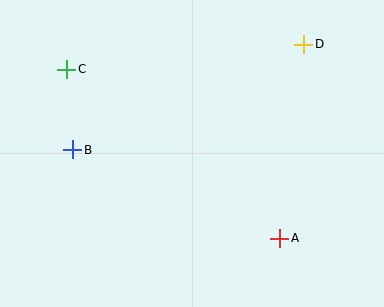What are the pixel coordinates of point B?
Point B is at (73, 150).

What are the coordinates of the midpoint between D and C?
The midpoint between D and C is at (185, 57).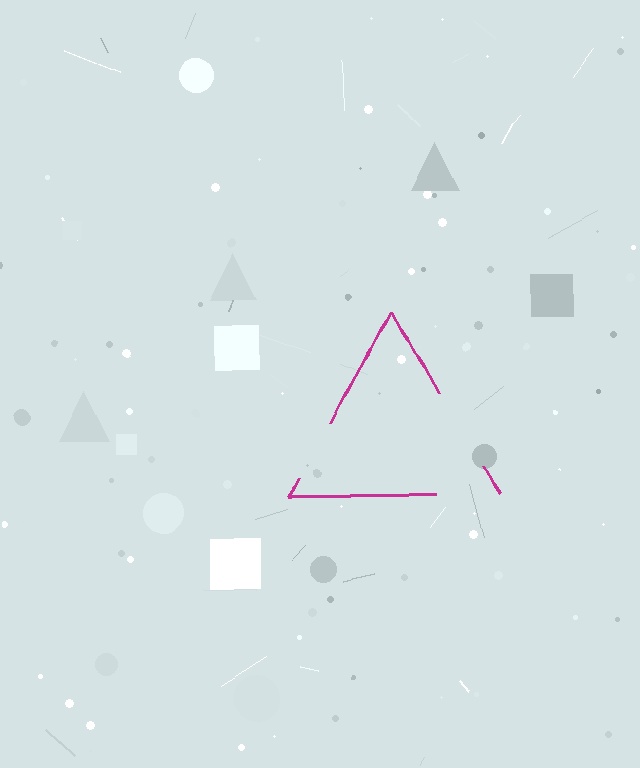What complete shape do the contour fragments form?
The contour fragments form a triangle.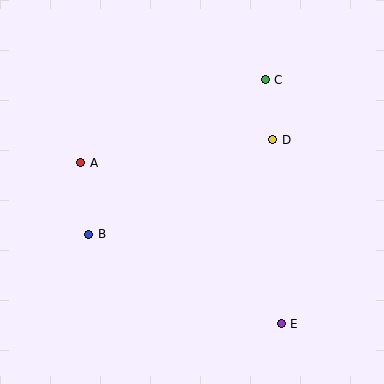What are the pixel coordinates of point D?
Point D is at (273, 140).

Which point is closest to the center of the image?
Point D at (273, 140) is closest to the center.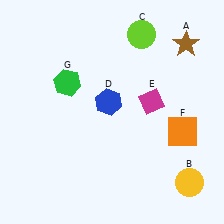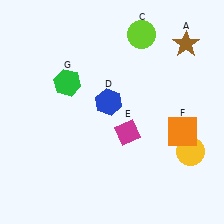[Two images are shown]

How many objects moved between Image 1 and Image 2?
2 objects moved between the two images.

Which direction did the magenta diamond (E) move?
The magenta diamond (E) moved down.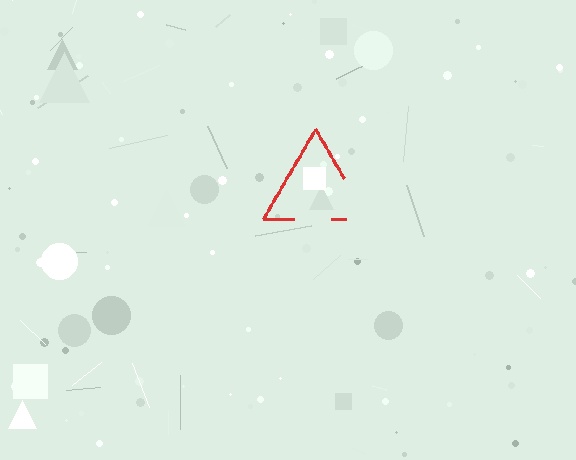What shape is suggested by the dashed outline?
The dashed outline suggests a triangle.